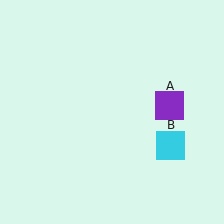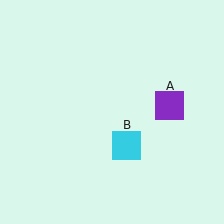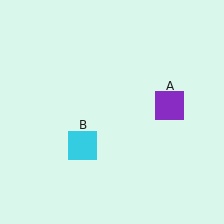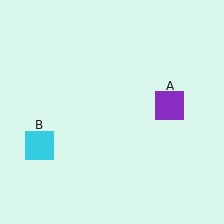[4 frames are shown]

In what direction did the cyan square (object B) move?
The cyan square (object B) moved left.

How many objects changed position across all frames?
1 object changed position: cyan square (object B).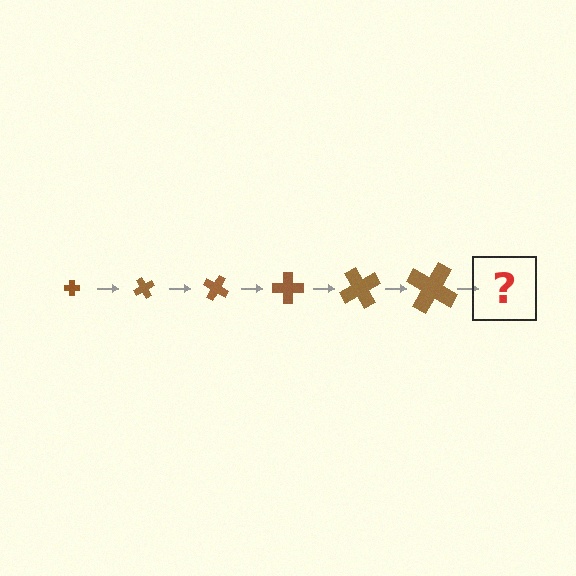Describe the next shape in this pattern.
It should be a cross, larger than the previous one and rotated 360 degrees from the start.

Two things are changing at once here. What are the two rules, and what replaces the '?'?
The two rules are that the cross grows larger each step and it rotates 60 degrees each step. The '?' should be a cross, larger than the previous one and rotated 360 degrees from the start.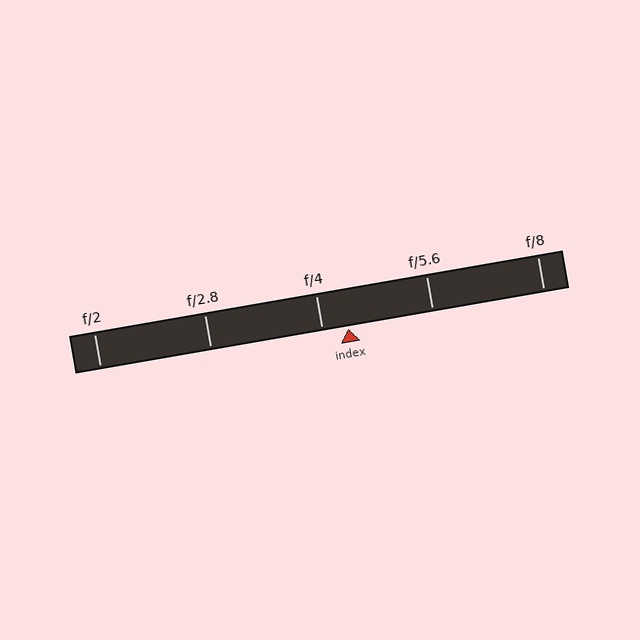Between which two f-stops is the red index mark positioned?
The index mark is between f/4 and f/5.6.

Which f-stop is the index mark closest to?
The index mark is closest to f/4.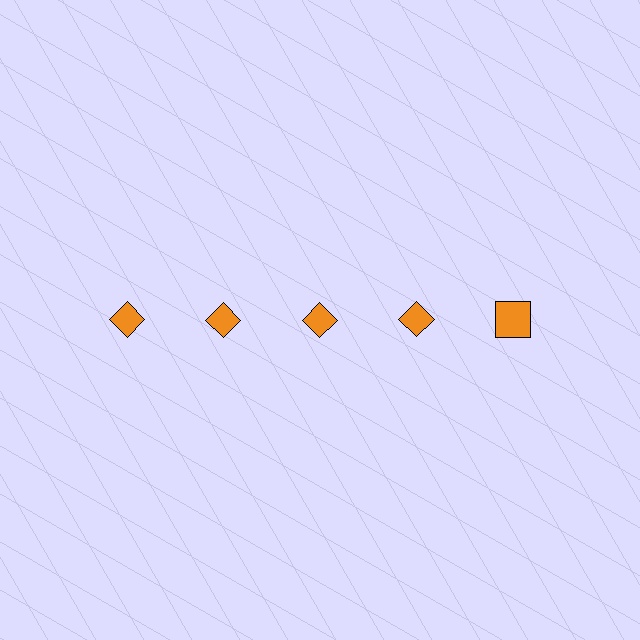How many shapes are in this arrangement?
There are 5 shapes arranged in a grid pattern.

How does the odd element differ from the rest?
It has a different shape: square instead of diamond.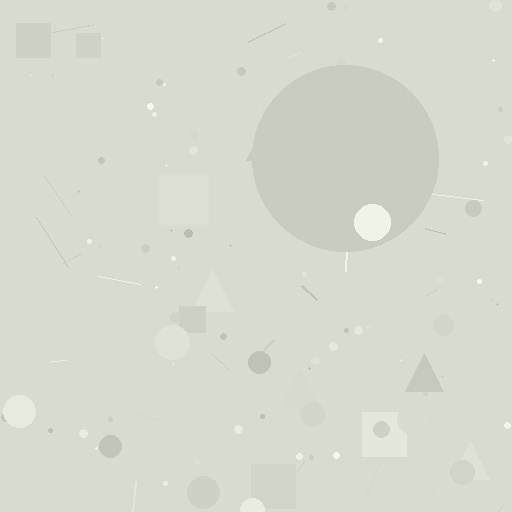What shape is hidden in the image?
A circle is hidden in the image.